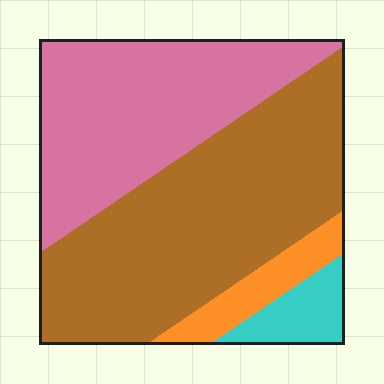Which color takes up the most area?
Brown, at roughly 50%.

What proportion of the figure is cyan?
Cyan takes up about one tenth (1/10) of the figure.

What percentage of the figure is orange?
Orange takes up about one tenth (1/10) of the figure.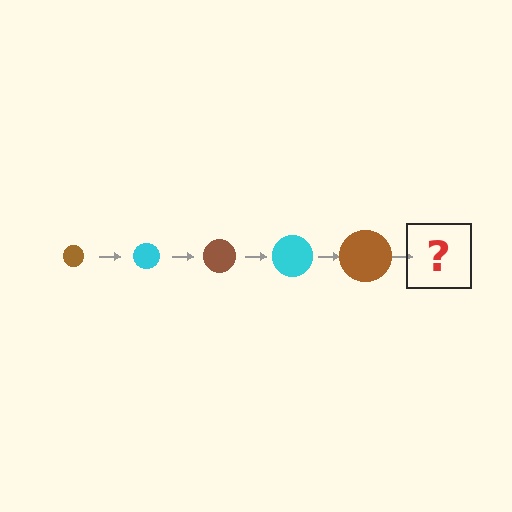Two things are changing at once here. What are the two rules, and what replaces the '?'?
The two rules are that the circle grows larger each step and the color cycles through brown and cyan. The '?' should be a cyan circle, larger than the previous one.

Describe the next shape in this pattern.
It should be a cyan circle, larger than the previous one.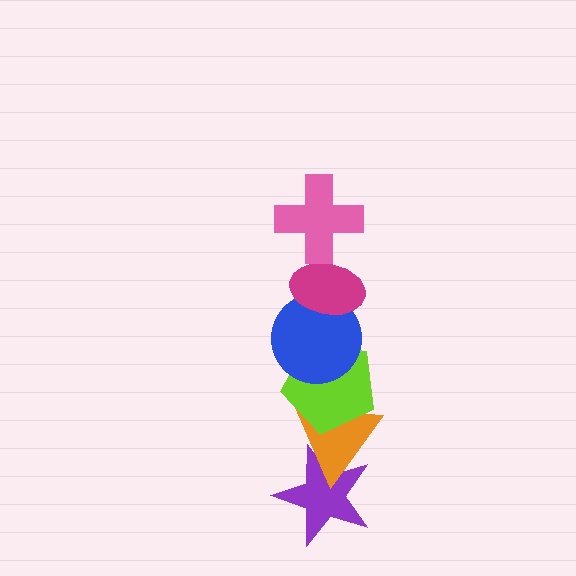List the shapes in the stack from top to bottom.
From top to bottom: the pink cross, the magenta ellipse, the blue circle, the lime pentagon, the orange triangle, the purple star.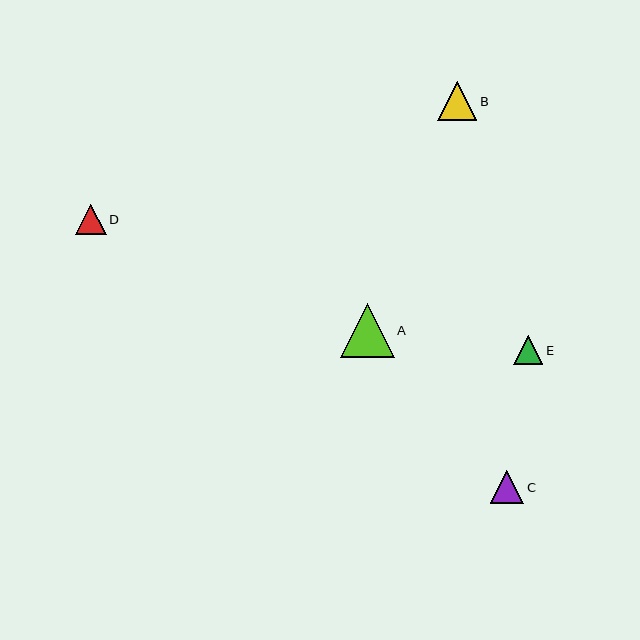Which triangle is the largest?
Triangle A is the largest with a size of approximately 54 pixels.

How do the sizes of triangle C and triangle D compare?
Triangle C and triangle D are approximately the same size.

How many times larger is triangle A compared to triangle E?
Triangle A is approximately 1.8 times the size of triangle E.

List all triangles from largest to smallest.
From largest to smallest: A, B, C, D, E.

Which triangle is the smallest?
Triangle E is the smallest with a size of approximately 30 pixels.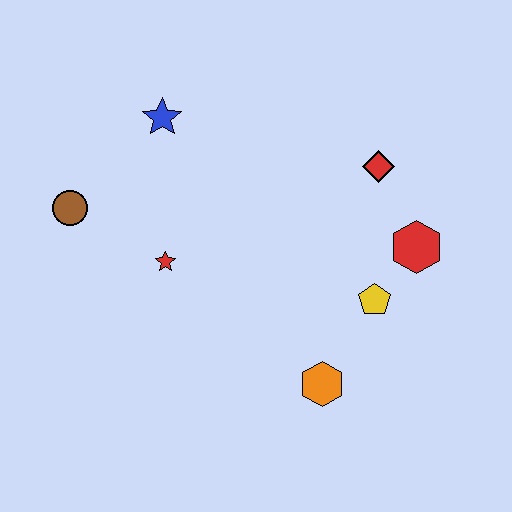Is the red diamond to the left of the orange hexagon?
No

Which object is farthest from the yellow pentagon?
The brown circle is farthest from the yellow pentagon.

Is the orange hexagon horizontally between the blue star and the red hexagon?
Yes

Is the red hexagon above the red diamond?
No